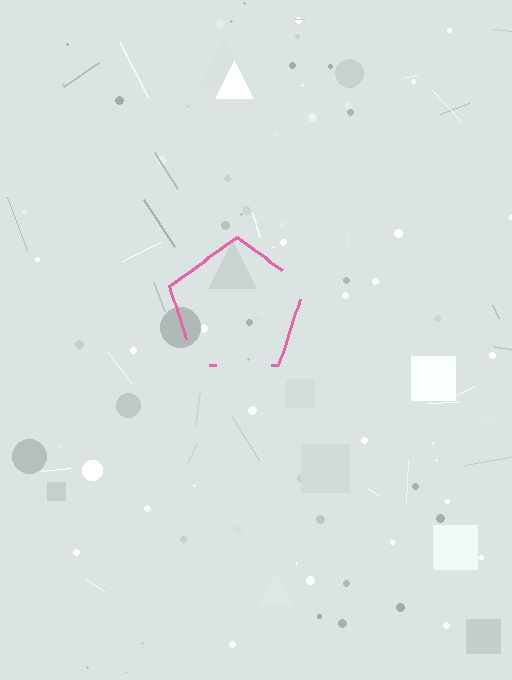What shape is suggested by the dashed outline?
The dashed outline suggests a pentagon.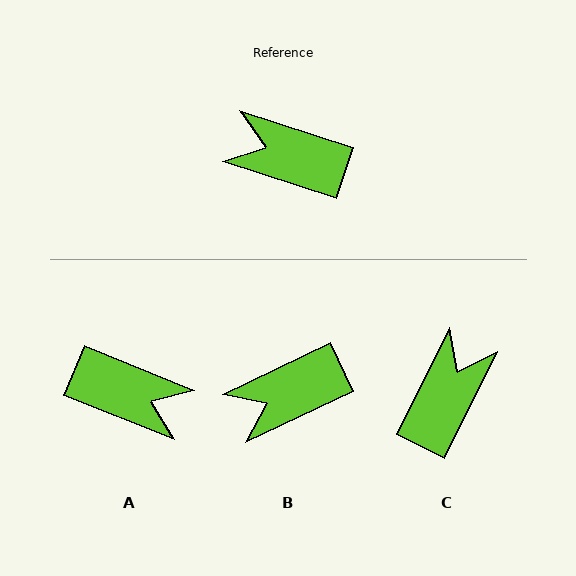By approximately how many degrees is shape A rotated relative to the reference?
Approximately 176 degrees counter-clockwise.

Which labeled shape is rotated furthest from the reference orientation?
A, about 176 degrees away.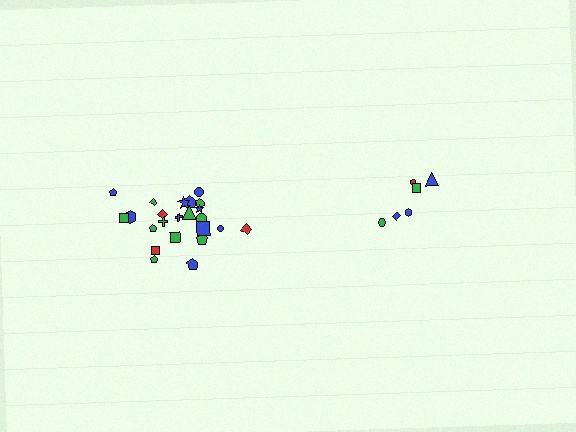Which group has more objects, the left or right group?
The left group.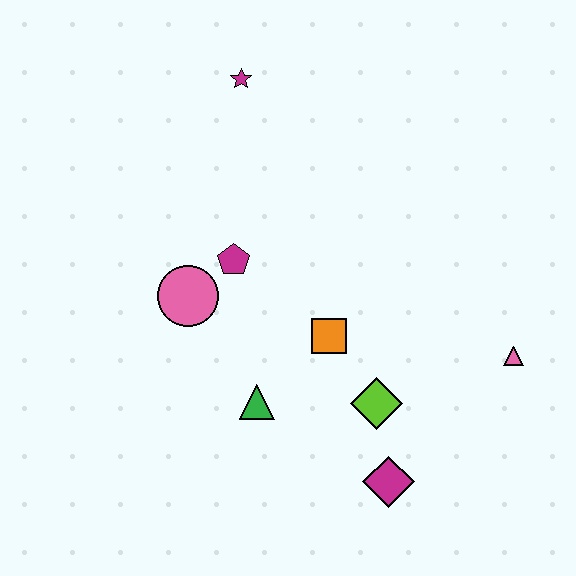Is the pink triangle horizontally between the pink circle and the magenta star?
No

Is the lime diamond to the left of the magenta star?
No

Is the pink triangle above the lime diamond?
Yes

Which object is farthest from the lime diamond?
The magenta star is farthest from the lime diamond.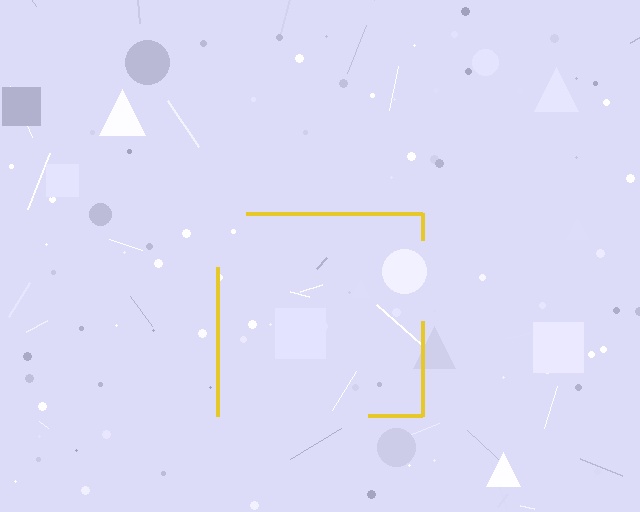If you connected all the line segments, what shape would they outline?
They would outline a square.